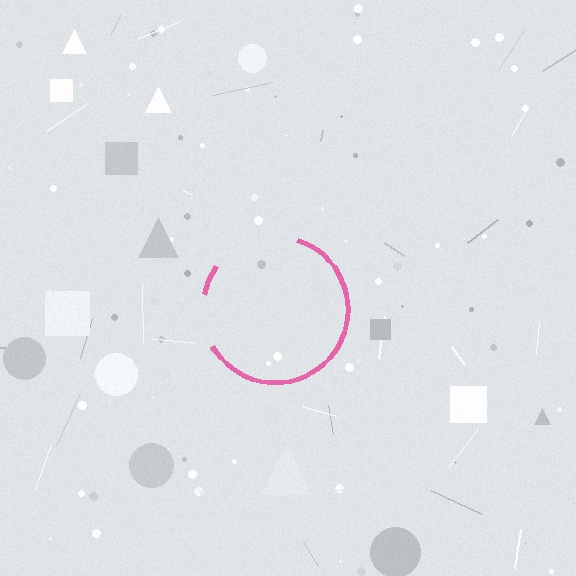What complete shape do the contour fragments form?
The contour fragments form a circle.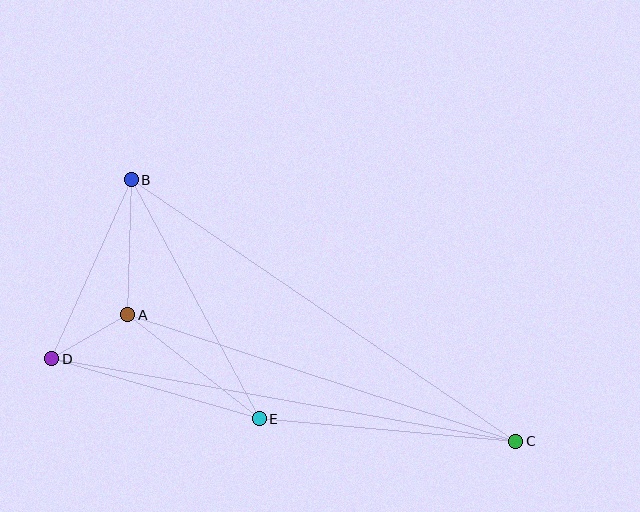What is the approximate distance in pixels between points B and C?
The distance between B and C is approximately 465 pixels.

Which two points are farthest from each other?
Points C and D are farthest from each other.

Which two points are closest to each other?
Points A and D are closest to each other.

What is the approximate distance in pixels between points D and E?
The distance between D and E is approximately 216 pixels.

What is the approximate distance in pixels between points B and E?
The distance between B and E is approximately 271 pixels.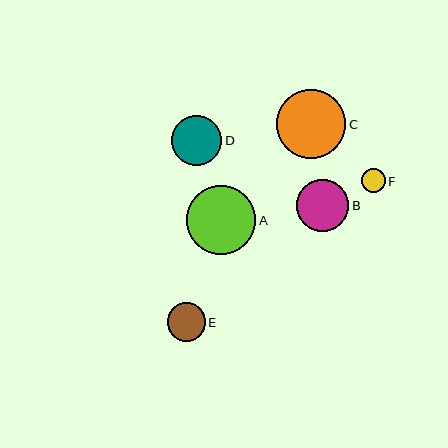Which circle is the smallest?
Circle F is the smallest with a size of approximately 24 pixels.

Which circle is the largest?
Circle A is the largest with a size of approximately 69 pixels.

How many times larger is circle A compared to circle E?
Circle A is approximately 1.8 times the size of circle E.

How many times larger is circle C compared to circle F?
Circle C is approximately 2.9 times the size of circle F.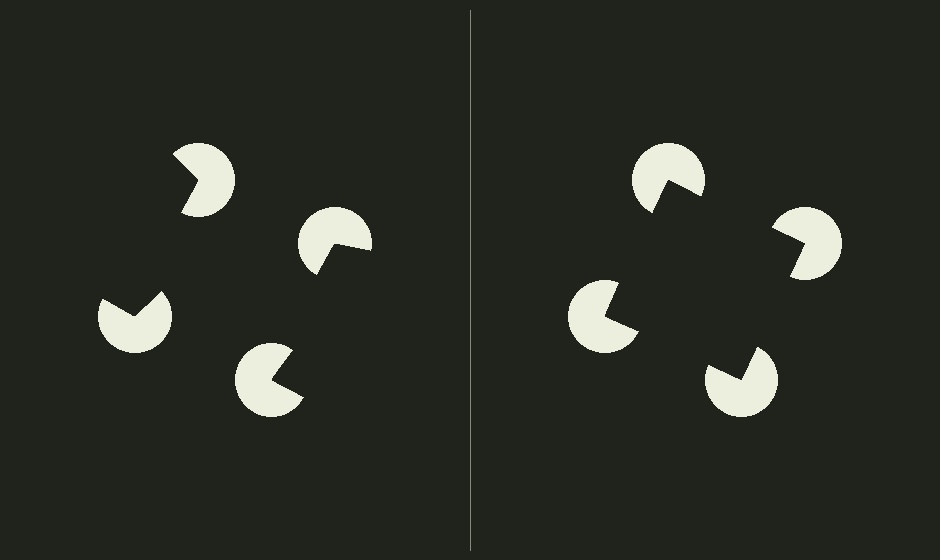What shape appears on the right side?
An illusory square.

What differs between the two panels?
The pac-man discs are positioned identically on both sides; only the wedge orientations differ. On the right they align to a square; on the left they are misaligned.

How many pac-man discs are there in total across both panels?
8 — 4 on each side.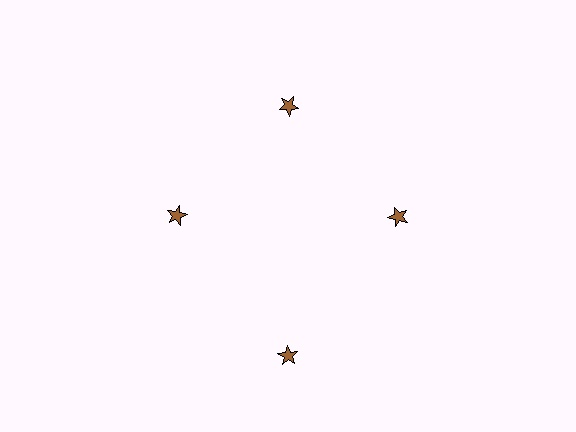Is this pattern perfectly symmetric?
No. The 4 brown stars are arranged in a ring, but one element near the 6 o'clock position is pushed outward from the center, breaking the 4-fold rotational symmetry.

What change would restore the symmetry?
The symmetry would be restored by moving it inward, back onto the ring so that all 4 stars sit at equal angles and equal distance from the center.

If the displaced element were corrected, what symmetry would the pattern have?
It would have 4-fold rotational symmetry — the pattern would map onto itself every 90 degrees.